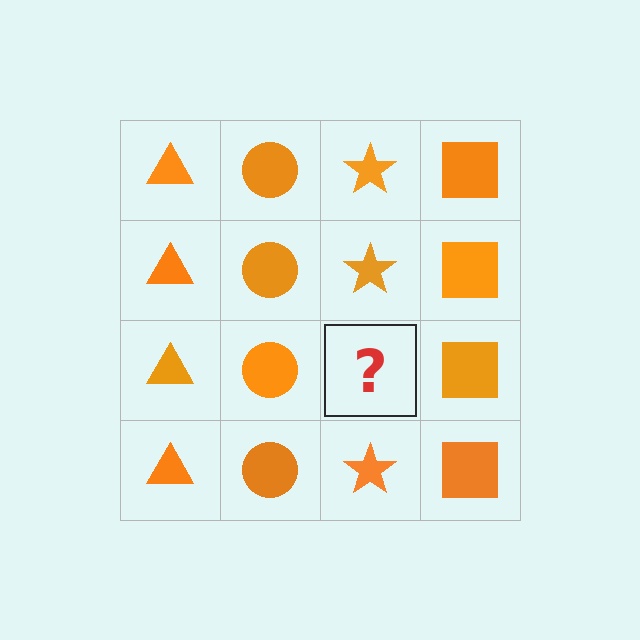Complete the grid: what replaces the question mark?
The question mark should be replaced with an orange star.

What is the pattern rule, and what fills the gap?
The rule is that each column has a consistent shape. The gap should be filled with an orange star.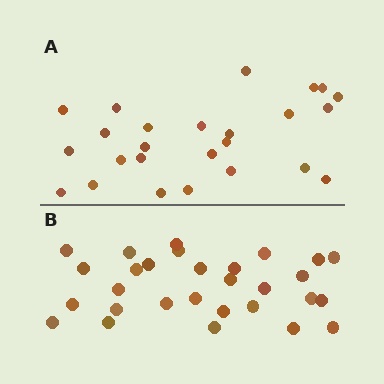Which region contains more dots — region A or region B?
Region B (the bottom region) has more dots.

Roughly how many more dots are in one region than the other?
Region B has about 4 more dots than region A.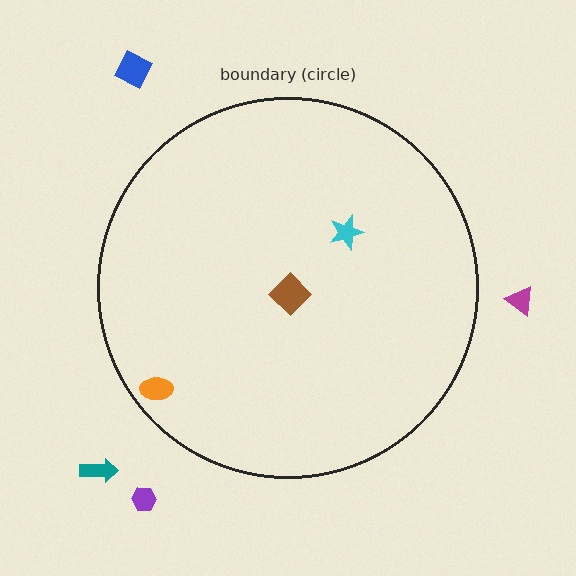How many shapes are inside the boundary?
3 inside, 4 outside.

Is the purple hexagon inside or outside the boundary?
Outside.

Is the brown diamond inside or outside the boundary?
Inside.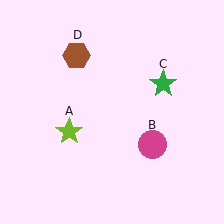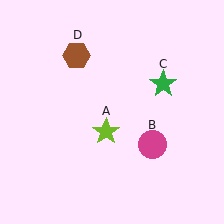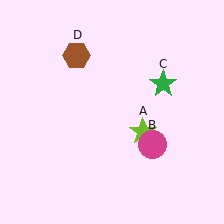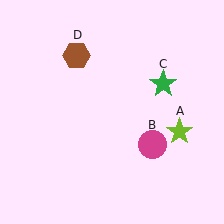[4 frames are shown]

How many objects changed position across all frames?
1 object changed position: lime star (object A).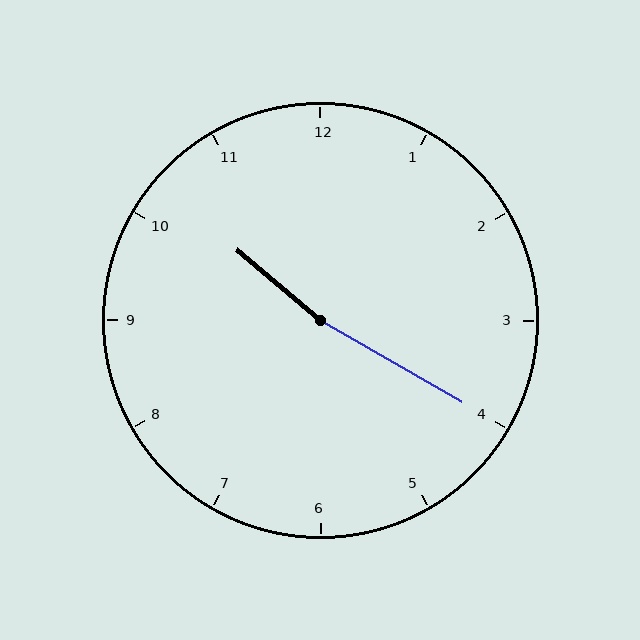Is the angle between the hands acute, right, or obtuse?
It is obtuse.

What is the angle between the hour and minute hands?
Approximately 170 degrees.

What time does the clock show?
10:20.